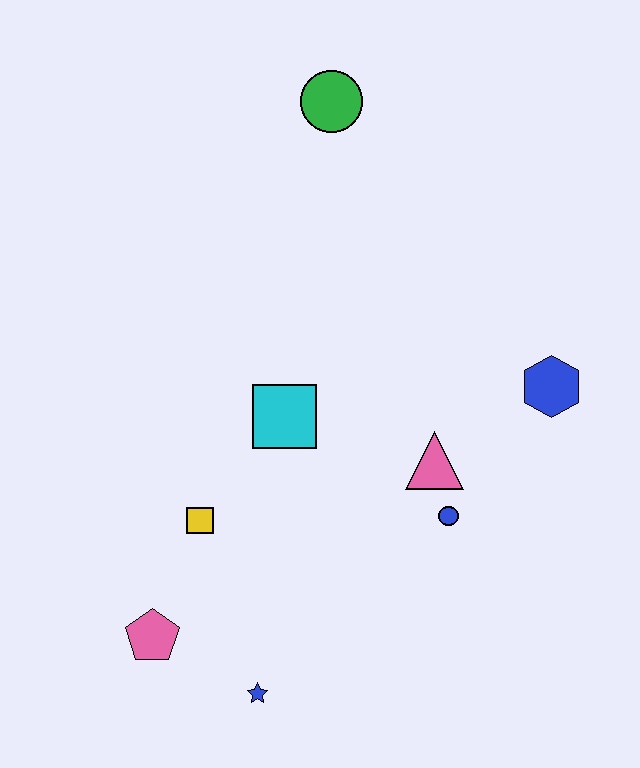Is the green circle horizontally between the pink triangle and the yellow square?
Yes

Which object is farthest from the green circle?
The blue star is farthest from the green circle.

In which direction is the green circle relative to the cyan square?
The green circle is above the cyan square.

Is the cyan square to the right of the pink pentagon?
Yes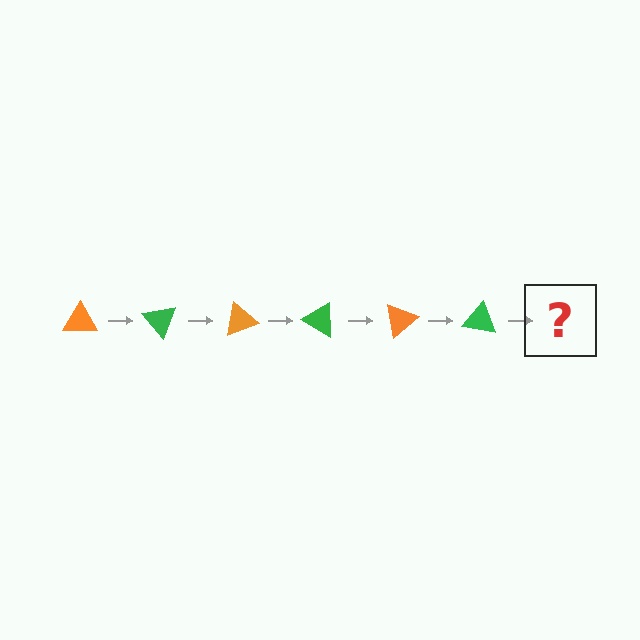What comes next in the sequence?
The next element should be an orange triangle, rotated 300 degrees from the start.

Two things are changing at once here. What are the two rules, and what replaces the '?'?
The two rules are that it rotates 50 degrees each step and the color cycles through orange and green. The '?' should be an orange triangle, rotated 300 degrees from the start.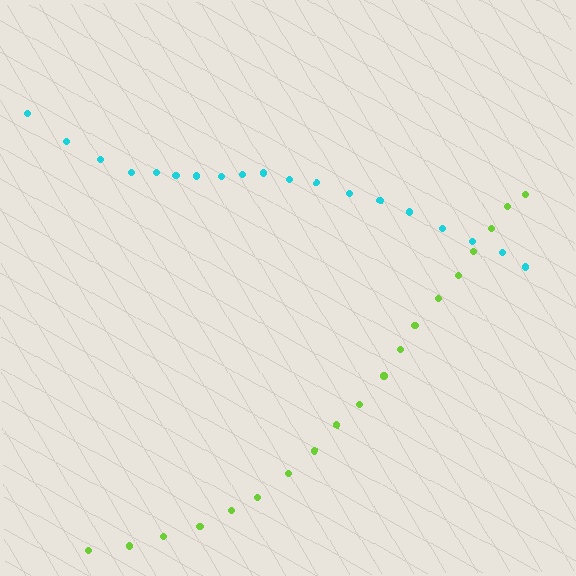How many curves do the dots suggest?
There are 2 distinct paths.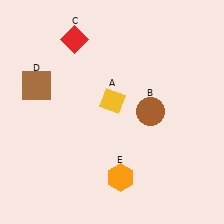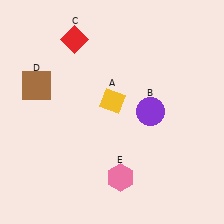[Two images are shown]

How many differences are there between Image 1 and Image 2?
There are 2 differences between the two images.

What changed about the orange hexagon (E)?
In Image 1, E is orange. In Image 2, it changed to pink.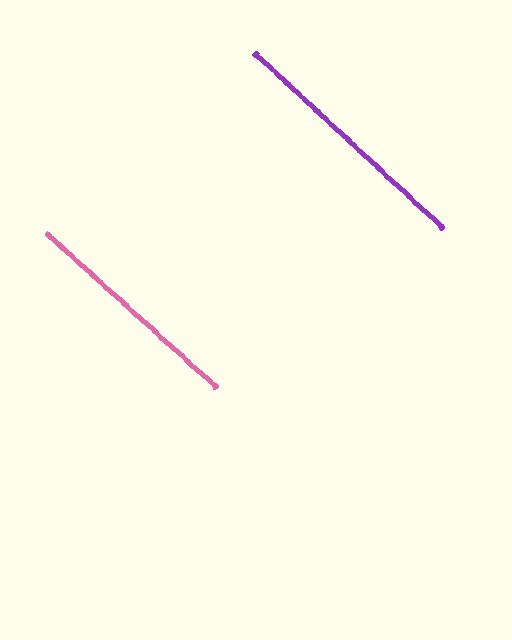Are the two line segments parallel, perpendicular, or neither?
Parallel — their directions differ by only 0.5°.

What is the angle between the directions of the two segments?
Approximately 1 degree.